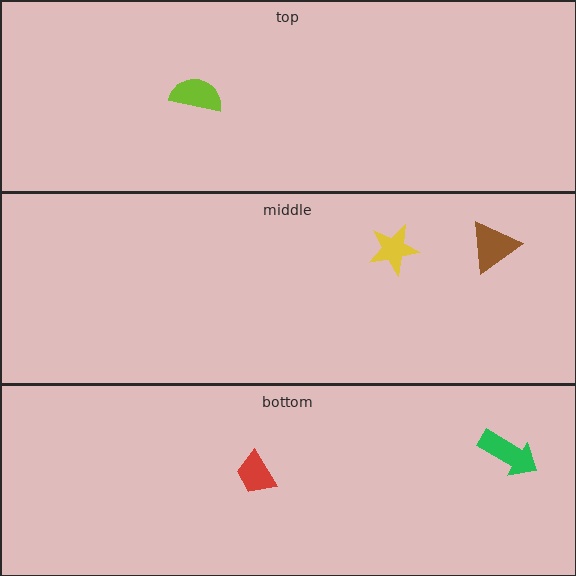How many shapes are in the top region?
1.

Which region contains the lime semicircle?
The top region.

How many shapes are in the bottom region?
2.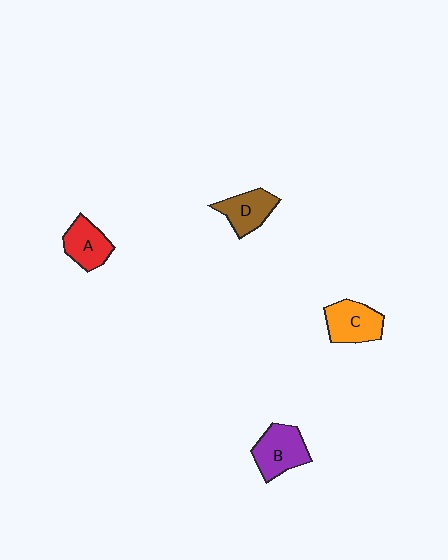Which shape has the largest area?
Shape B (purple).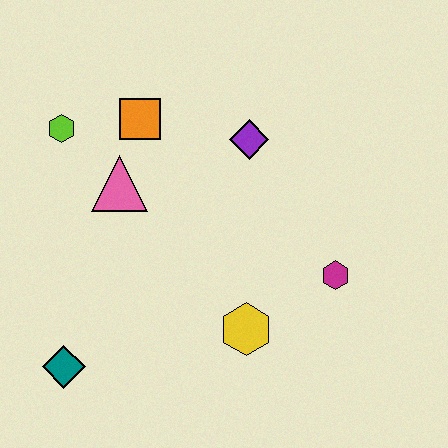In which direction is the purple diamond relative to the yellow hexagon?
The purple diamond is above the yellow hexagon.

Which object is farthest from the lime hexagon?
The magenta hexagon is farthest from the lime hexagon.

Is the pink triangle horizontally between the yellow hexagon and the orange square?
No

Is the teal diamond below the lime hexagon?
Yes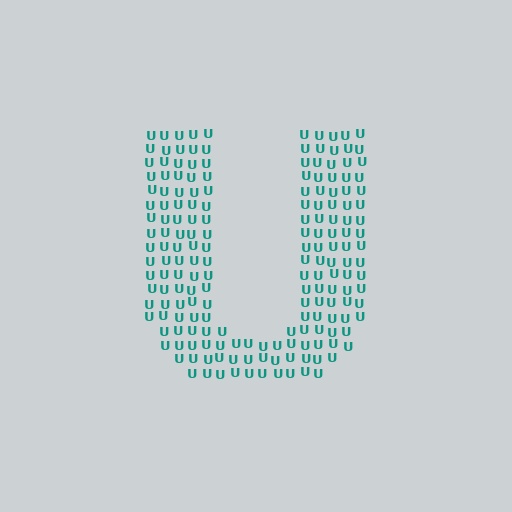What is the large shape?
The large shape is the letter U.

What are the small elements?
The small elements are letter U's.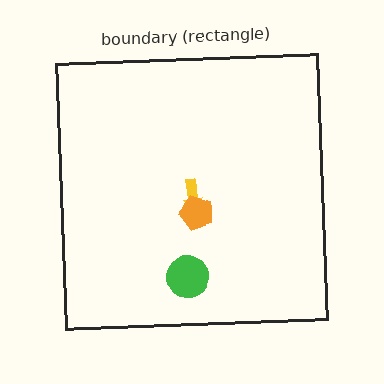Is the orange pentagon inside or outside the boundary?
Inside.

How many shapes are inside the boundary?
3 inside, 0 outside.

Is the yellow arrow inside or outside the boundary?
Inside.